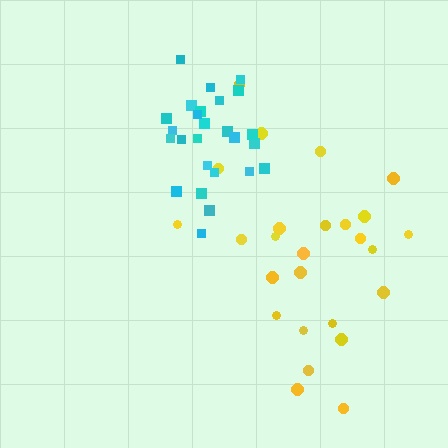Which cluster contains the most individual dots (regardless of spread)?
Yellow (26).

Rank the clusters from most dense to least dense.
cyan, yellow.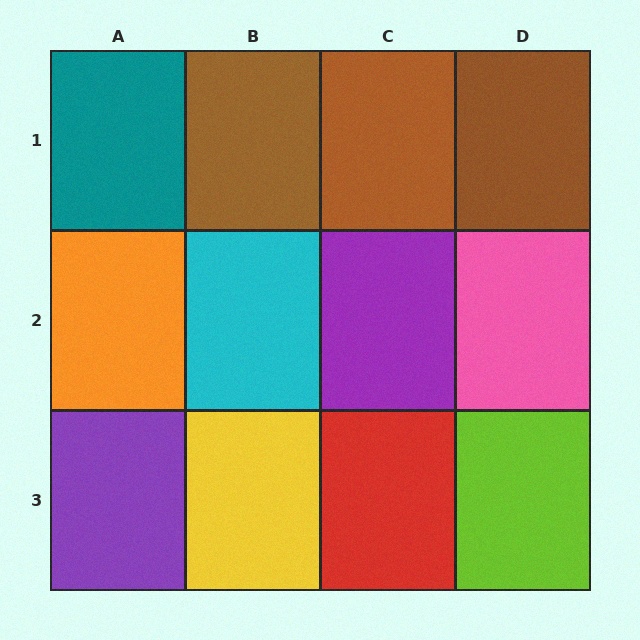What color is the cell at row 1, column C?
Brown.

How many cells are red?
1 cell is red.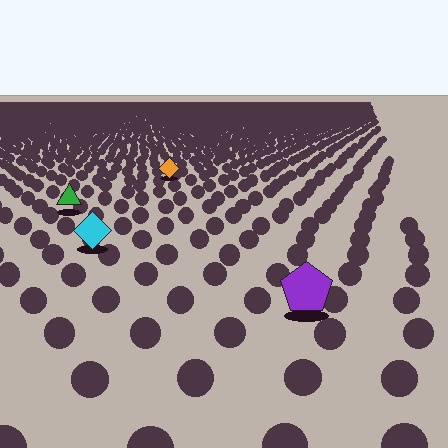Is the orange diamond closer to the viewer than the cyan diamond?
No. The cyan diamond is closer — you can tell from the texture gradient: the ground texture is coarser near it.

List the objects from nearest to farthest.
From nearest to farthest: the purple pentagon, the cyan diamond, the green triangle, the orange diamond.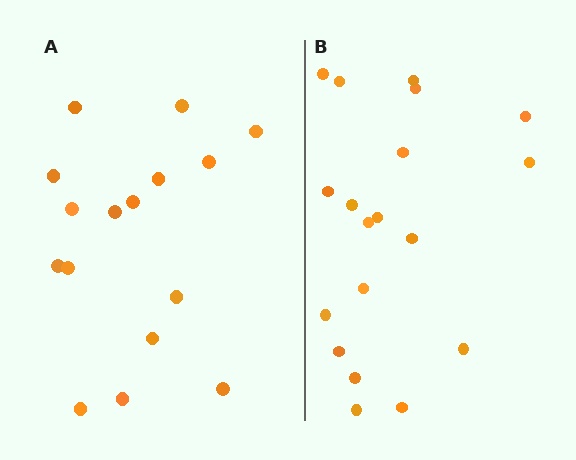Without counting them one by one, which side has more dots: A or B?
Region B (the right region) has more dots.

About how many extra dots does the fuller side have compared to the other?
Region B has just a few more — roughly 2 or 3 more dots than region A.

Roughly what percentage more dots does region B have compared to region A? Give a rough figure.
About 20% more.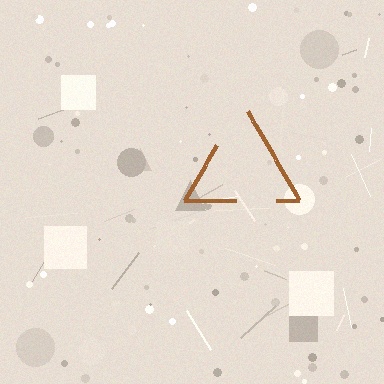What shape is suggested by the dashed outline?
The dashed outline suggests a triangle.